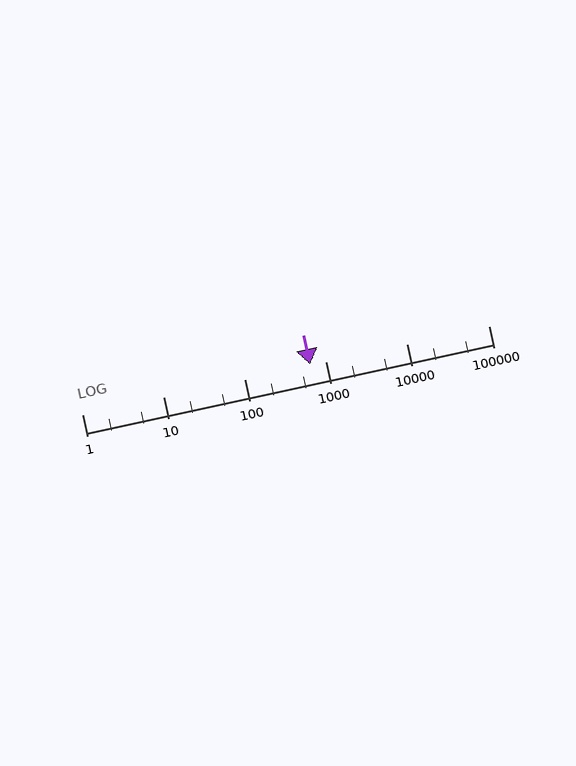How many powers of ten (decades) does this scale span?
The scale spans 5 decades, from 1 to 100000.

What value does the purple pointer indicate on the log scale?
The pointer indicates approximately 640.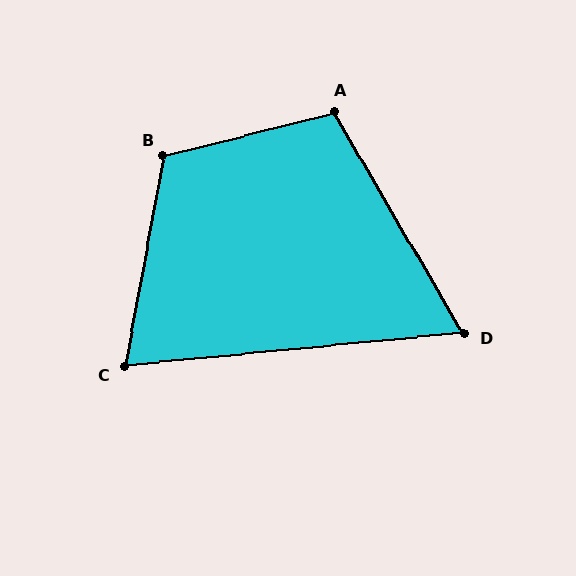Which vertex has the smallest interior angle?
D, at approximately 65 degrees.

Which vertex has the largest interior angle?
B, at approximately 115 degrees.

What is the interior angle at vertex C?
Approximately 74 degrees (acute).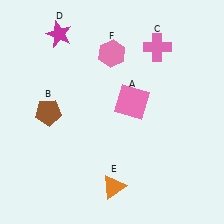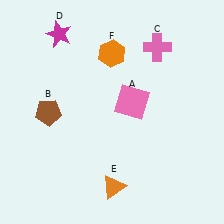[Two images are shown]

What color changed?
The hexagon (F) changed from pink in Image 1 to orange in Image 2.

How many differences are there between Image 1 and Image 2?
There is 1 difference between the two images.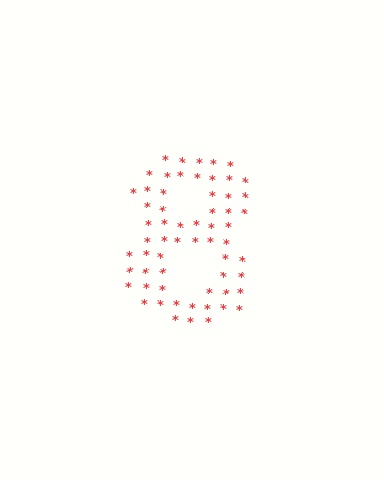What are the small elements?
The small elements are asterisks.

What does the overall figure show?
The overall figure shows the digit 8.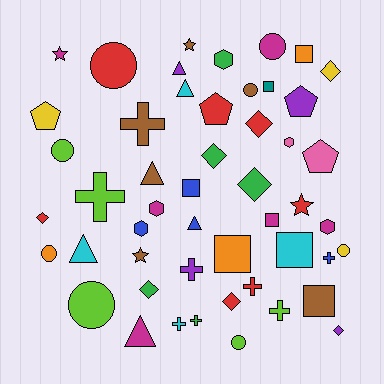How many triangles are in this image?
There are 6 triangles.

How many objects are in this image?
There are 50 objects.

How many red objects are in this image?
There are 7 red objects.